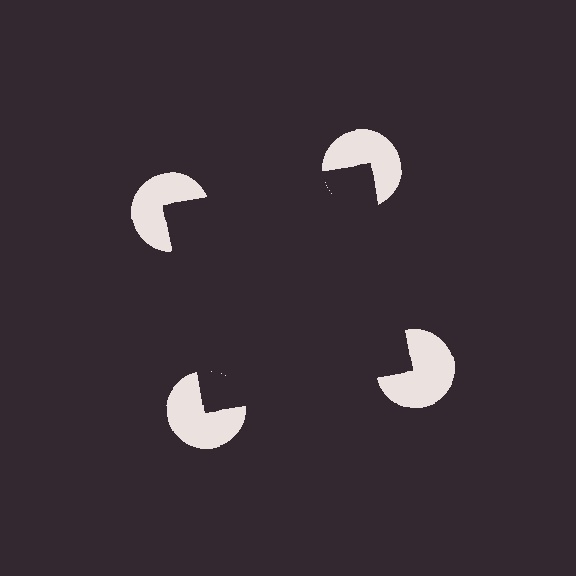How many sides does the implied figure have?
4 sides.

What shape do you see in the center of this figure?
An illusory square — its edges are inferred from the aligned wedge cuts in the pac-man discs, not physically drawn.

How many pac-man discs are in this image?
There are 4 — one at each vertex of the illusory square.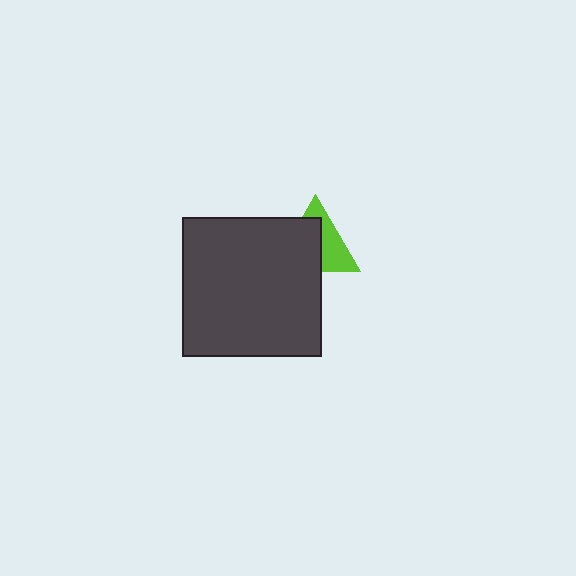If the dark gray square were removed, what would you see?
You would see the complete lime triangle.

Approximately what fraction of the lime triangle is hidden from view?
Roughly 54% of the lime triangle is hidden behind the dark gray square.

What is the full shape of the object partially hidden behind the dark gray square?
The partially hidden object is a lime triangle.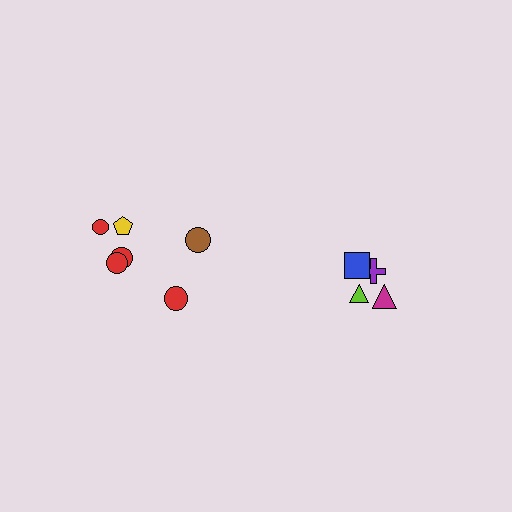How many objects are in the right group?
There are 4 objects.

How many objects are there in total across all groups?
There are 10 objects.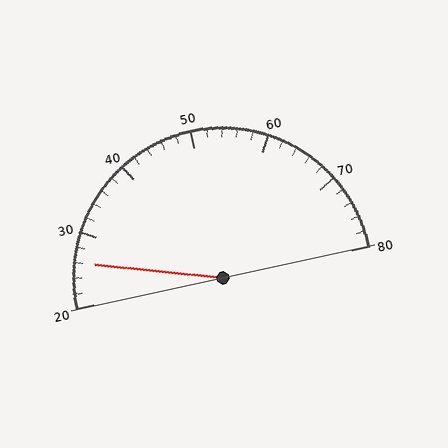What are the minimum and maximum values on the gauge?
The gauge ranges from 20 to 80.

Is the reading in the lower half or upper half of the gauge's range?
The reading is in the lower half of the range (20 to 80).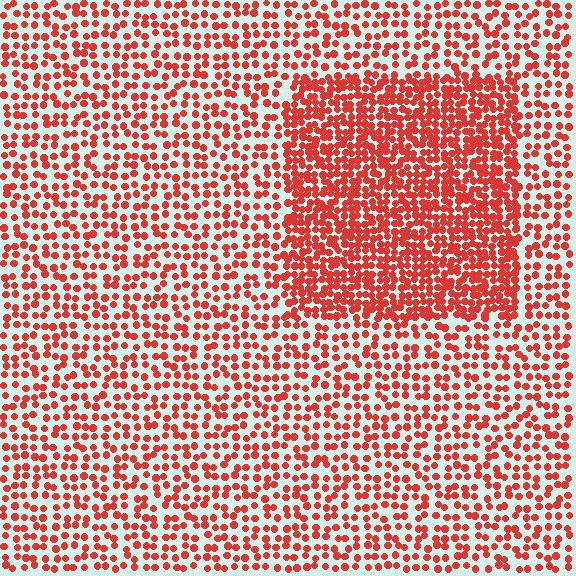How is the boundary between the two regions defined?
The boundary is defined by a change in element density (approximately 2.0x ratio). All elements are the same color, size, and shape.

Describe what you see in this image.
The image contains small red elements arranged at two different densities. A rectangle-shaped region is visible where the elements are more densely packed than the surrounding area.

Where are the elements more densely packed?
The elements are more densely packed inside the rectangle boundary.